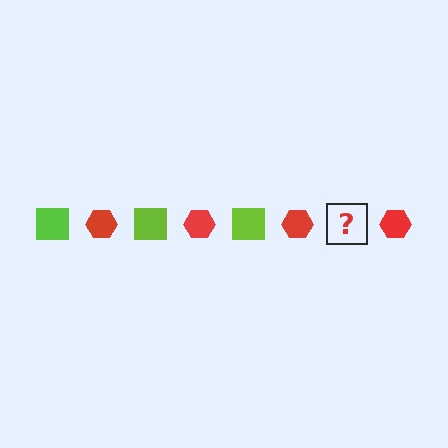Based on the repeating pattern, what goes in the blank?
The blank should be a lime square.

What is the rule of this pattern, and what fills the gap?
The rule is that the pattern alternates between lime square and red hexagon. The gap should be filled with a lime square.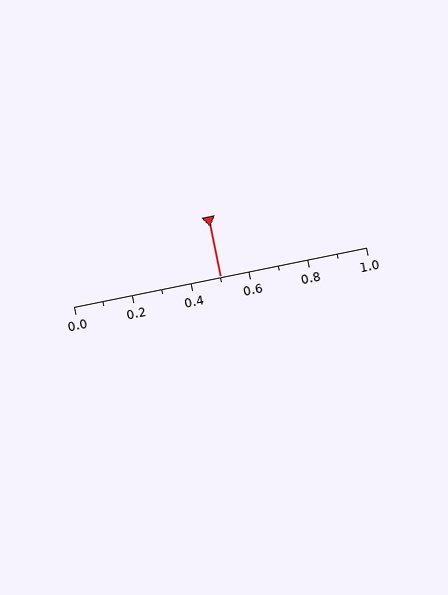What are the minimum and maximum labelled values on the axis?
The axis runs from 0.0 to 1.0.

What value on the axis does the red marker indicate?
The marker indicates approximately 0.5.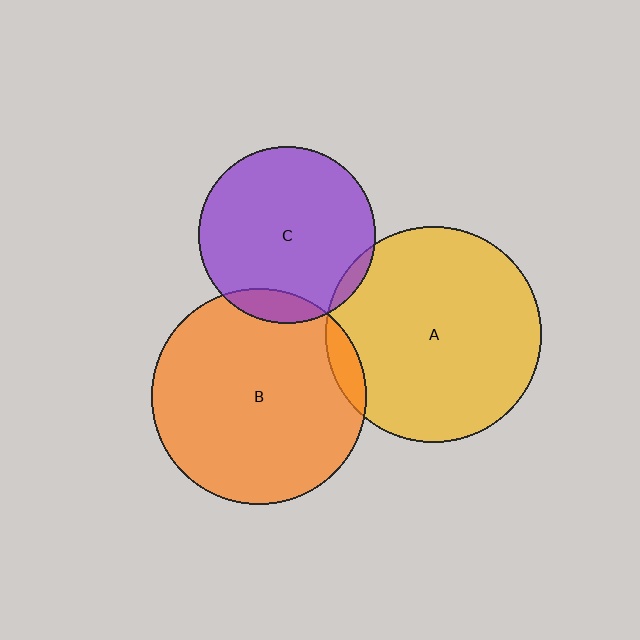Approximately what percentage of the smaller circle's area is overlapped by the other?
Approximately 5%.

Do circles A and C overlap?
Yes.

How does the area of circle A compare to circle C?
Approximately 1.5 times.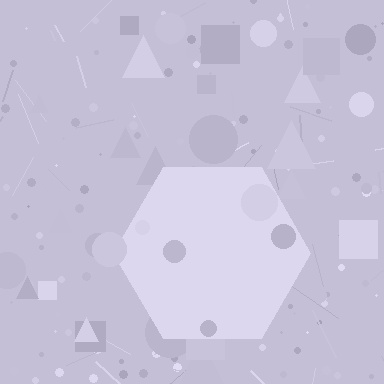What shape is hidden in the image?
A hexagon is hidden in the image.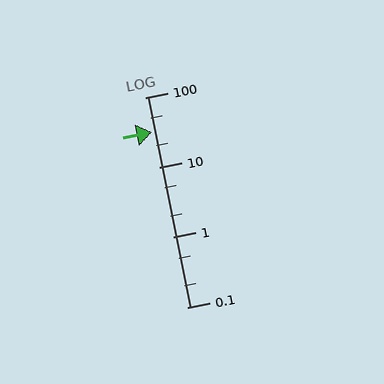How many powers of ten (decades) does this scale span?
The scale spans 3 decades, from 0.1 to 100.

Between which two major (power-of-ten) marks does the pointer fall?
The pointer is between 10 and 100.